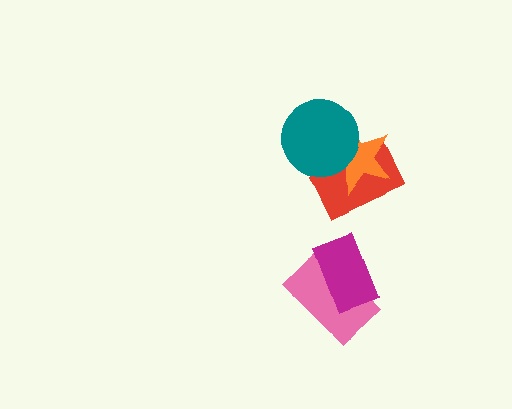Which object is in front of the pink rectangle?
The magenta rectangle is in front of the pink rectangle.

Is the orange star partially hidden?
Yes, it is partially covered by another shape.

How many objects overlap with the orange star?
2 objects overlap with the orange star.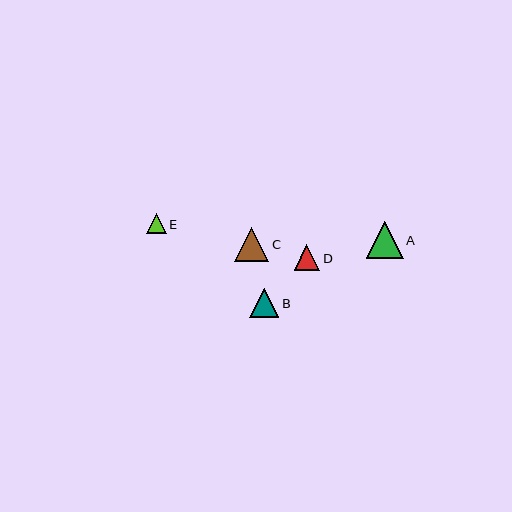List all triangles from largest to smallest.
From largest to smallest: A, C, B, D, E.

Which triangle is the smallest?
Triangle E is the smallest with a size of approximately 20 pixels.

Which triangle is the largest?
Triangle A is the largest with a size of approximately 36 pixels.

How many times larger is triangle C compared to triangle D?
Triangle C is approximately 1.3 times the size of triangle D.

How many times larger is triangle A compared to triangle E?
Triangle A is approximately 1.9 times the size of triangle E.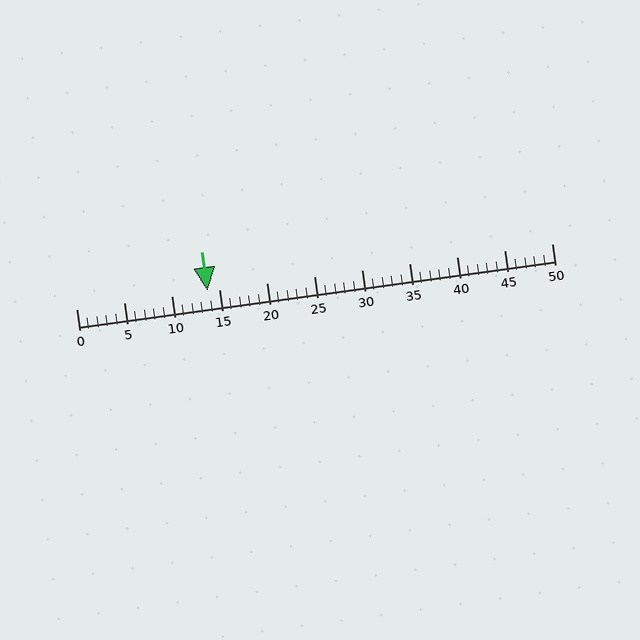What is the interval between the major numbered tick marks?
The major tick marks are spaced 5 units apart.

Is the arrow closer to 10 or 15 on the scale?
The arrow is closer to 15.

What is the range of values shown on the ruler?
The ruler shows values from 0 to 50.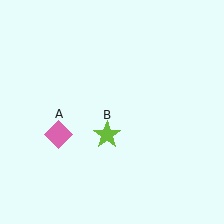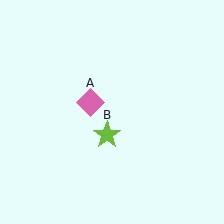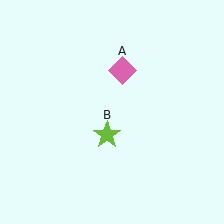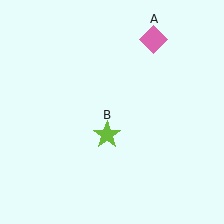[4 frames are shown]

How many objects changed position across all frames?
1 object changed position: pink diamond (object A).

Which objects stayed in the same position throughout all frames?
Lime star (object B) remained stationary.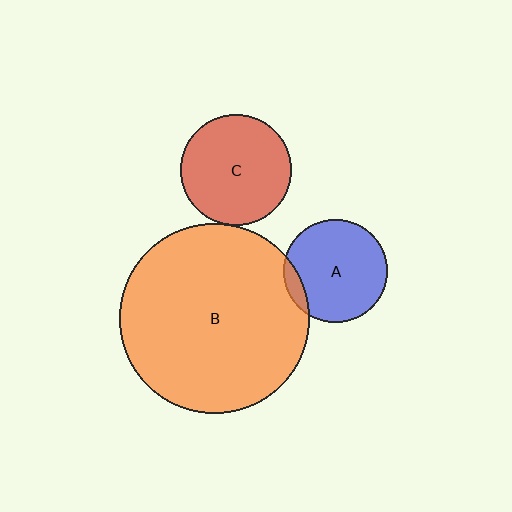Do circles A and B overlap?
Yes.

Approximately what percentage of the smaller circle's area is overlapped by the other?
Approximately 10%.